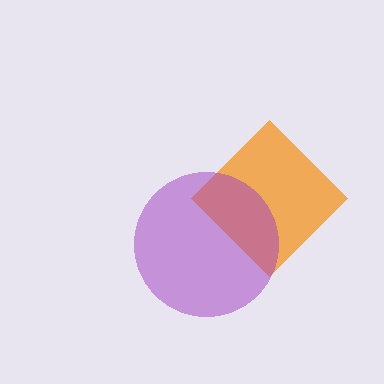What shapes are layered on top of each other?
The layered shapes are: an orange diamond, a purple circle.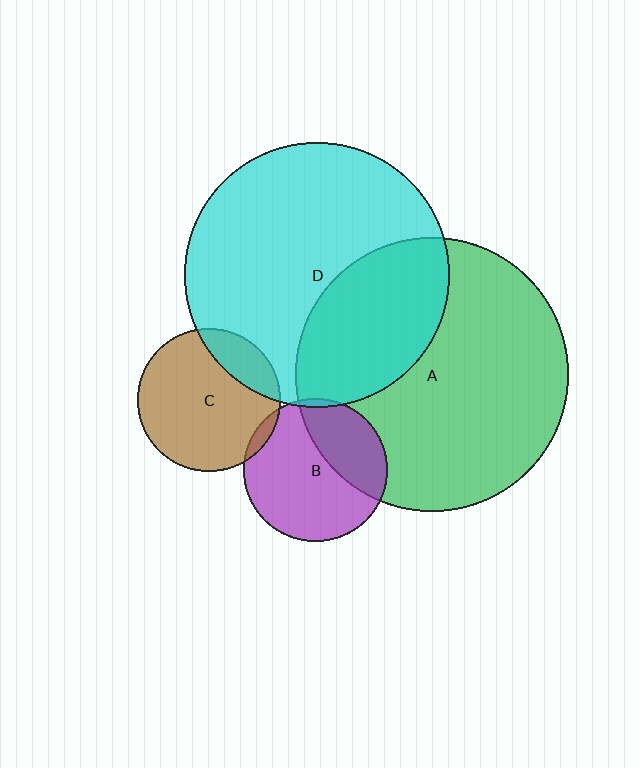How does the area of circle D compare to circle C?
Approximately 3.4 times.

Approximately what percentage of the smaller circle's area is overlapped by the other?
Approximately 35%.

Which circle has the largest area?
Circle A (green).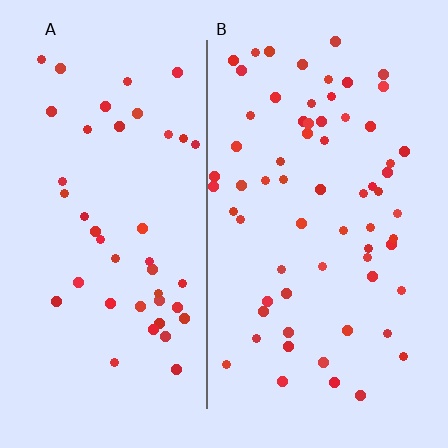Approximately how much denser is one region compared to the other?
Approximately 1.5× — region B over region A.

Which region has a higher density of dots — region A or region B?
B (the right).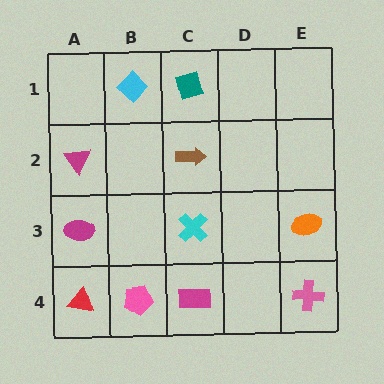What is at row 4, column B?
A pink pentagon.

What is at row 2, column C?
A brown arrow.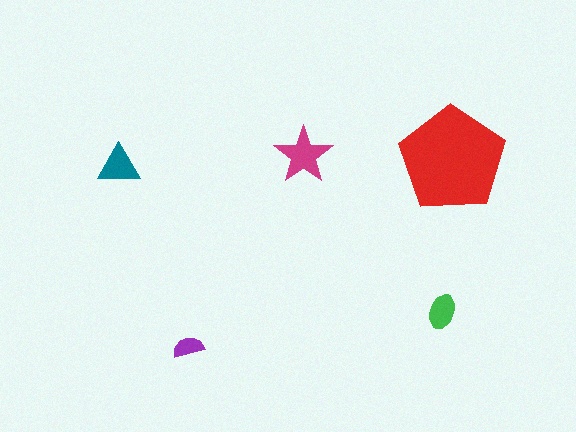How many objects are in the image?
There are 5 objects in the image.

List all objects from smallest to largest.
The purple semicircle, the green ellipse, the teal triangle, the magenta star, the red pentagon.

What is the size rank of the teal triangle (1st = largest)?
3rd.